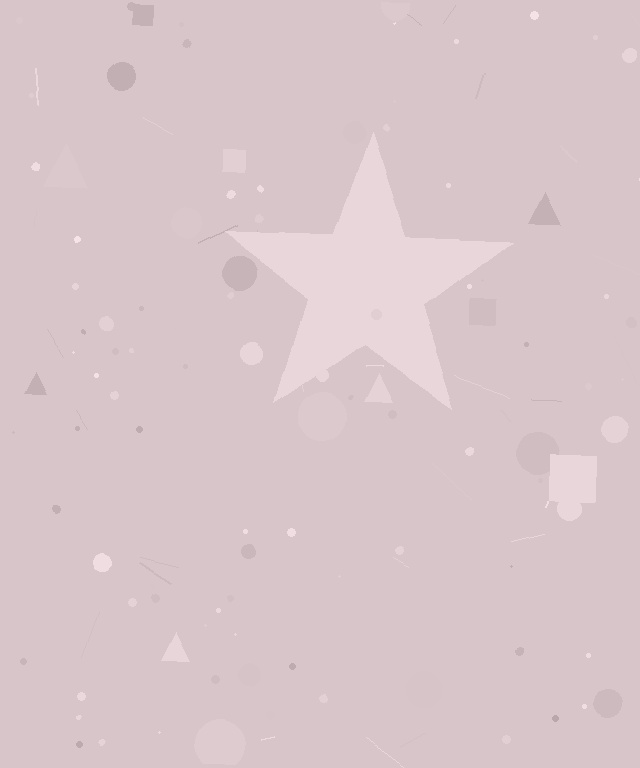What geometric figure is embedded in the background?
A star is embedded in the background.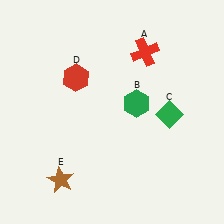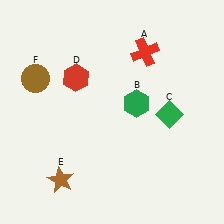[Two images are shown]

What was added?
A brown circle (F) was added in Image 2.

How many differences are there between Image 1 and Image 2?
There is 1 difference between the two images.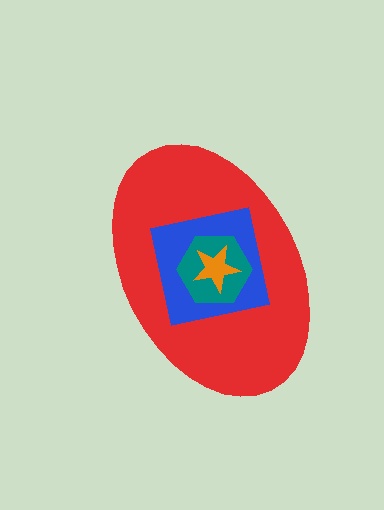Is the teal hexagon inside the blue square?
Yes.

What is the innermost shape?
The orange star.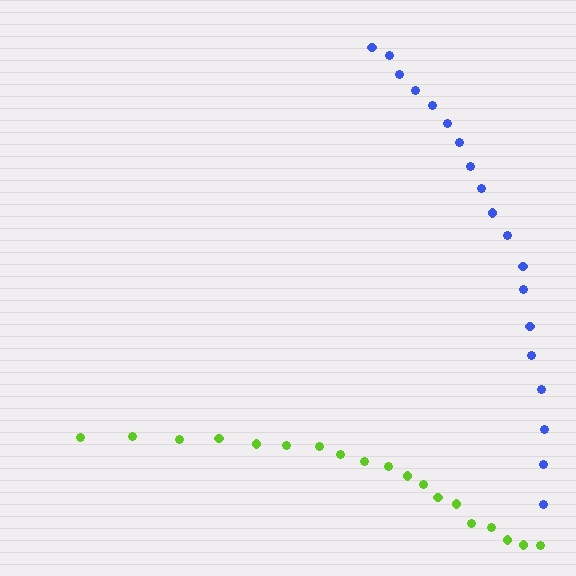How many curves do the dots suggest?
There are 2 distinct paths.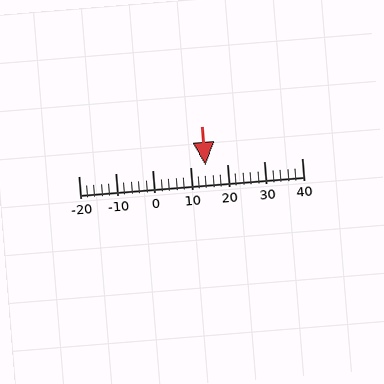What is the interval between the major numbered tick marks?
The major tick marks are spaced 10 units apart.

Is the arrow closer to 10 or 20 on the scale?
The arrow is closer to 10.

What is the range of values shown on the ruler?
The ruler shows values from -20 to 40.